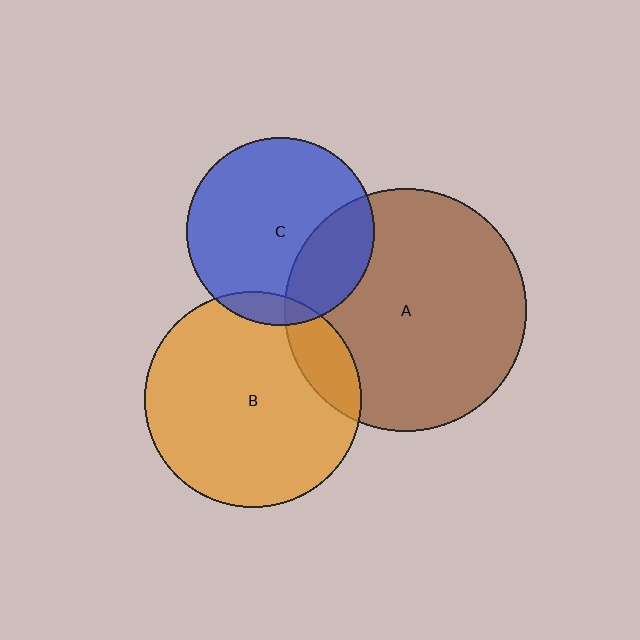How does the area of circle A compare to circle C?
Approximately 1.7 times.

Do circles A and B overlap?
Yes.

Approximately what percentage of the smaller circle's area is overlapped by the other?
Approximately 15%.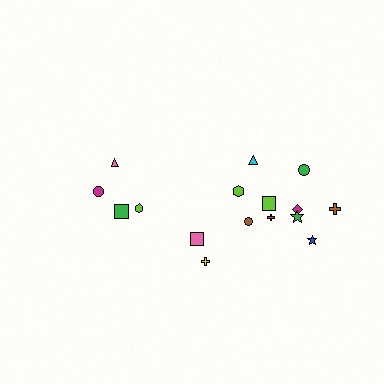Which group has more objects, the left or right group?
The right group.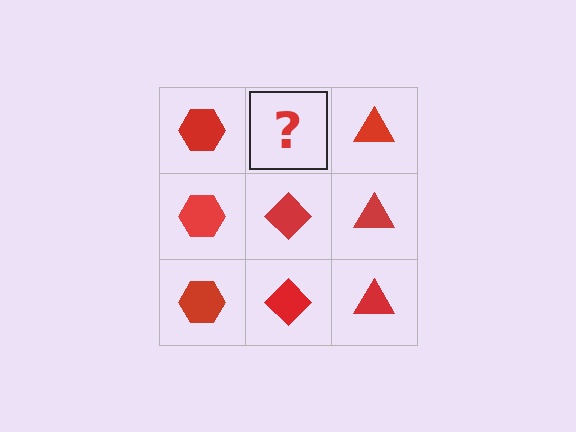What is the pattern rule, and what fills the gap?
The rule is that each column has a consistent shape. The gap should be filled with a red diamond.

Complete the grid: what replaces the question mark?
The question mark should be replaced with a red diamond.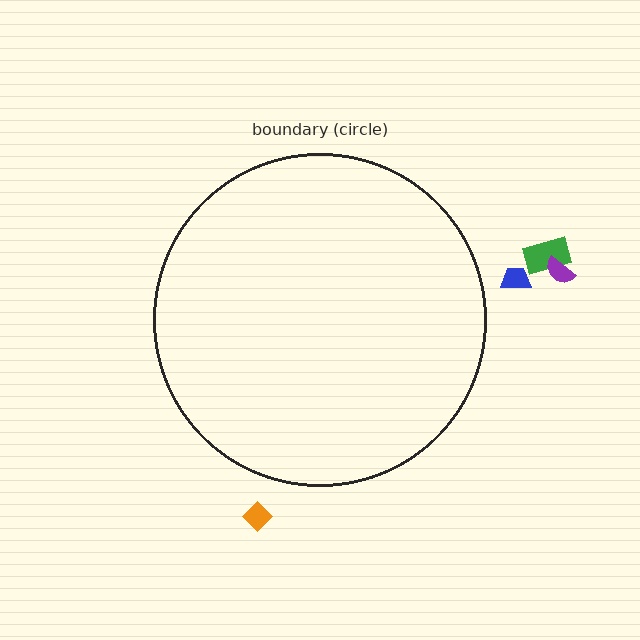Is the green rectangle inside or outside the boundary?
Outside.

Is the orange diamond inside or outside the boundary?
Outside.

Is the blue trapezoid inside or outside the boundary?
Outside.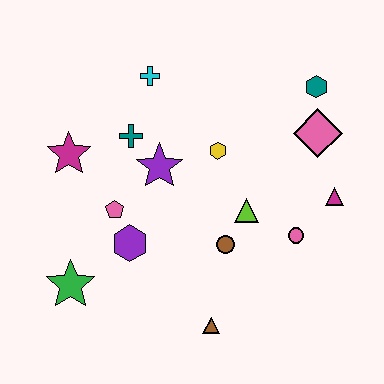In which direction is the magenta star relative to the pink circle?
The magenta star is to the left of the pink circle.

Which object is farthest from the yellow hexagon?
The green star is farthest from the yellow hexagon.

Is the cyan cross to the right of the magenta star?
Yes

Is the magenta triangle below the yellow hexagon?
Yes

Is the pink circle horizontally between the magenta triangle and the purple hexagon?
Yes